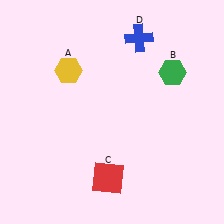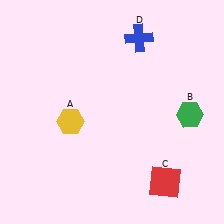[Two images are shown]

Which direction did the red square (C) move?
The red square (C) moved right.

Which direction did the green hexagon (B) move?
The green hexagon (B) moved down.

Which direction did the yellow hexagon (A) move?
The yellow hexagon (A) moved down.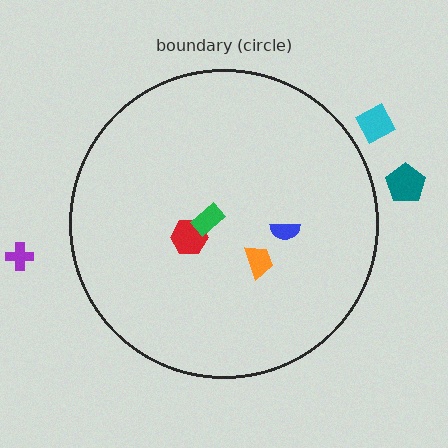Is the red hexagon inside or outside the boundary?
Inside.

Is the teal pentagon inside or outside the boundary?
Outside.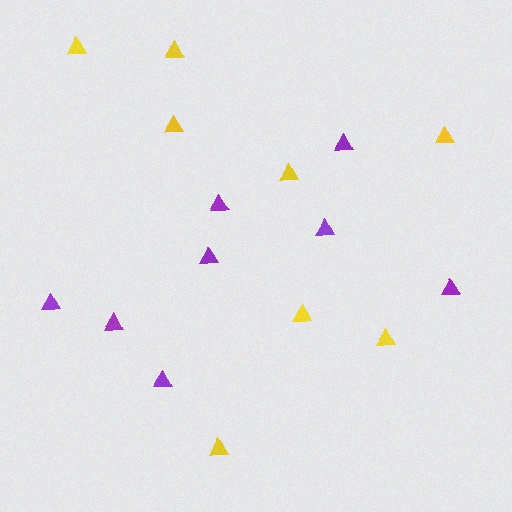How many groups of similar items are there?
There are 2 groups: one group of yellow triangles (8) and one group of purple triangles (8).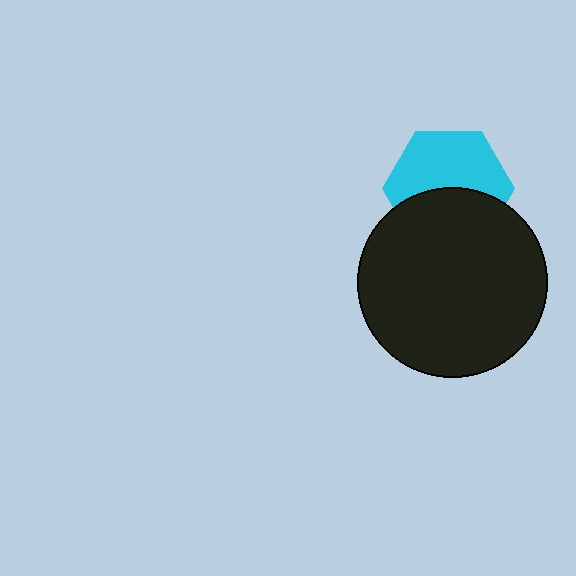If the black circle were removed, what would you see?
You would see the complete cyan hexagon.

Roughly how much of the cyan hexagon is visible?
About half of it is visible (roughly 56%).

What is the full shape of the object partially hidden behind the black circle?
The partially hidden object is a cyan hexagon.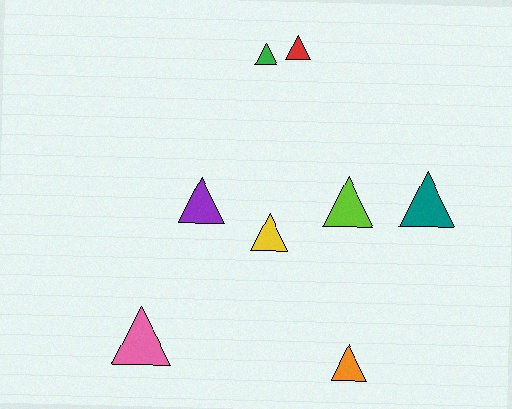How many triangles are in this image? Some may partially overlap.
There are 8 triangles.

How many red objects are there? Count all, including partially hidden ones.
There is 1 red object.